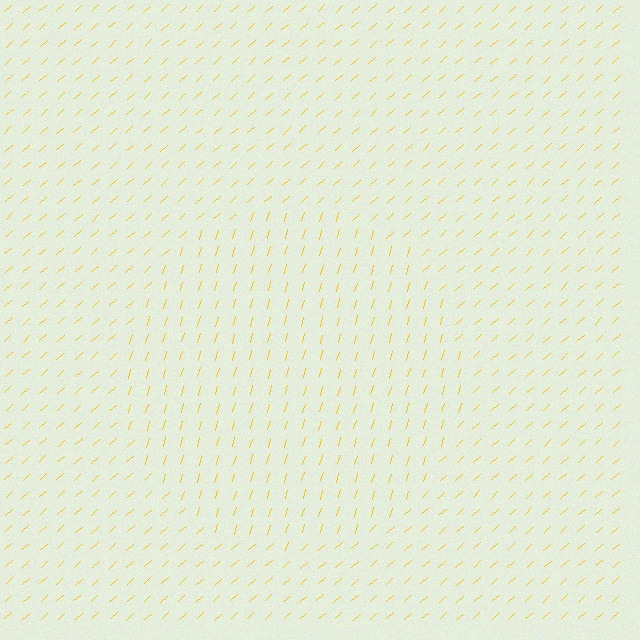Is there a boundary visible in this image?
Yes, there is a texture boundary formed by a change in line orientation.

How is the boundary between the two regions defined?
The boundary is defined purely by a change in line orientation (approximately 33 degrees difference). All lines are the same color and thickness.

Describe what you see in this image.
The image is filled with small yellow line segments. A circle region in the image has lines oriented differently from the surrounding lines, creating a visible texture boundary.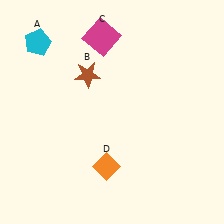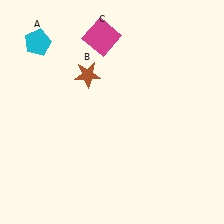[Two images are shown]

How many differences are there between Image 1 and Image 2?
There is 1 difference between the two images.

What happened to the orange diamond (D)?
The orange diamond (D) was removed in Image 2. It was in the bottom-left area of Image 1.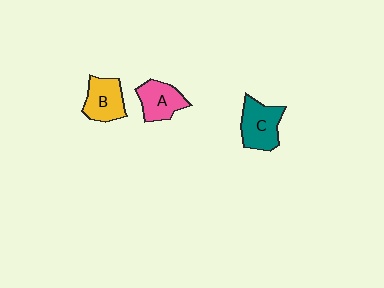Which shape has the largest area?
Shape C (teal).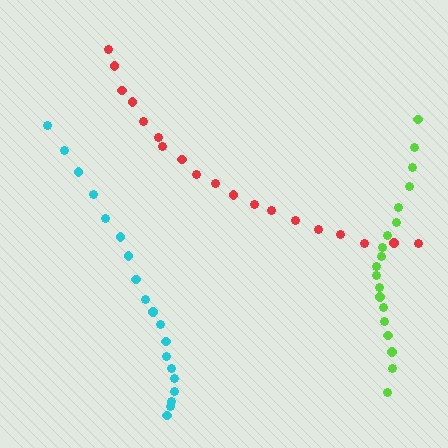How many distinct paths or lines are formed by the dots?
There are 3 distinct paths.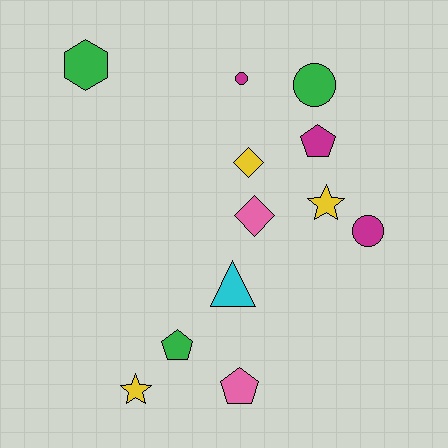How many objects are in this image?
There are 12 objects.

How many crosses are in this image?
There are no crosses.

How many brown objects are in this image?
There are no brown objects.